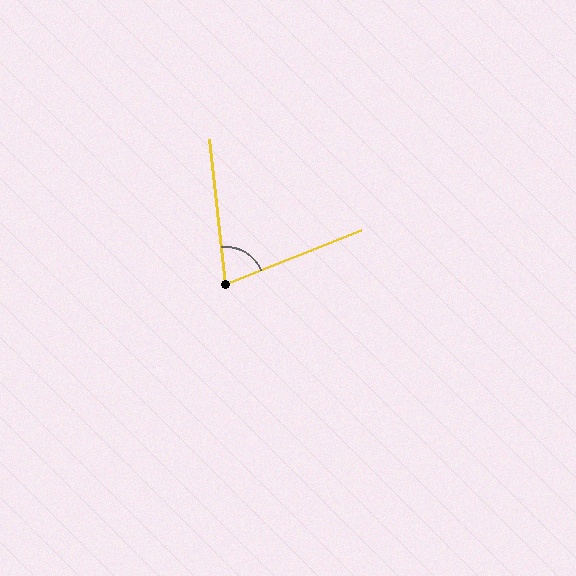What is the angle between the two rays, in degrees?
Approximately 75 degrees.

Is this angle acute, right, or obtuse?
It is acute.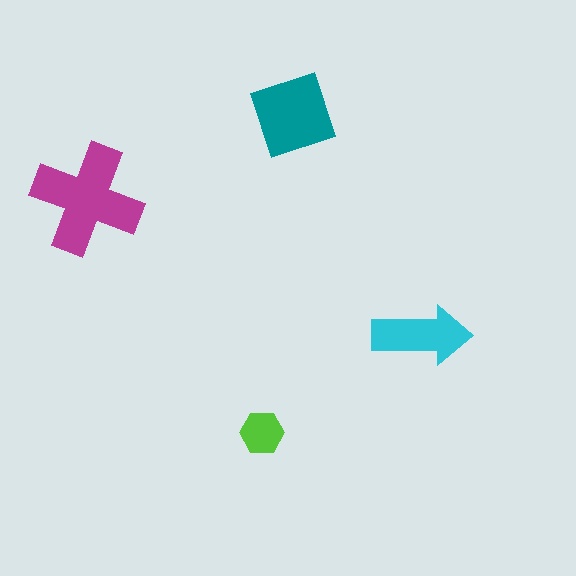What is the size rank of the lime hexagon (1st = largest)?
4th.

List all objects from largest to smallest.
The magenta cross, the teal square, the cyan arrow, the lime hexagon.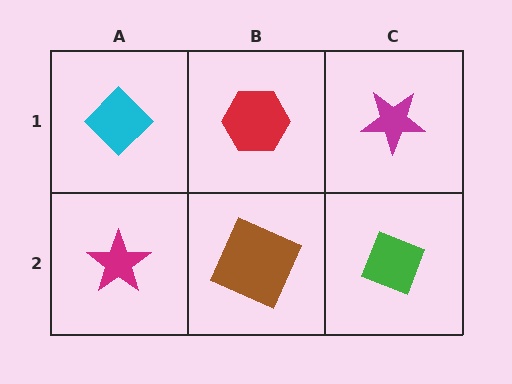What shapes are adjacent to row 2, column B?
A red hexagon (row 1, column B), a magenta star (row 2, column A), a green diamond (row 2, column C).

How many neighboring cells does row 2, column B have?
3.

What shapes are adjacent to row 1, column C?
A green diamond (row 2, column C), a red hexagon (row 1, column B).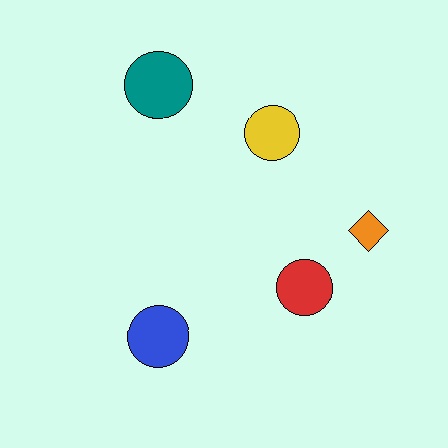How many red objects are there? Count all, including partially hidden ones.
There is 1 red object.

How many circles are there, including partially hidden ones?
There are 4 circles.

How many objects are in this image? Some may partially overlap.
There are 5 objects.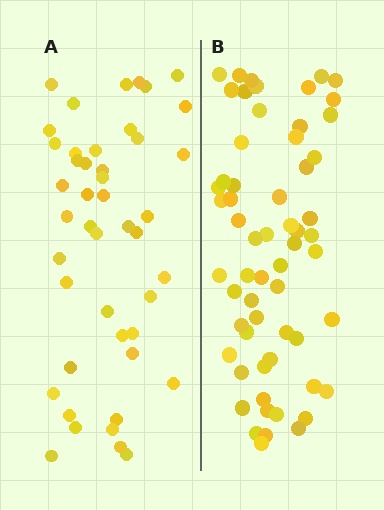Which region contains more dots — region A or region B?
Region B (the right region) has more dots.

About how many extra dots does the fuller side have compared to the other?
Region B has approximately 15 more dots than region A.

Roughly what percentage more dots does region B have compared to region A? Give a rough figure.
About 35% more.